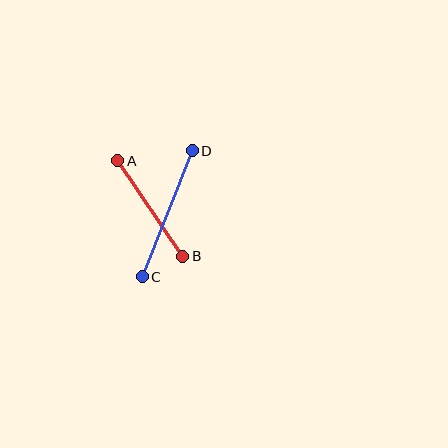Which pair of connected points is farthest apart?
Points C and D are farthest apart.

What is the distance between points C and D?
The distance is approximately 136 pixels.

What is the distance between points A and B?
The distance is approximately 116 pixels.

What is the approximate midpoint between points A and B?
The midpoint is at approximately (150, 208) pixels.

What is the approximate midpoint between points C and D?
The midpoint is at approximately (167, 214) pixels.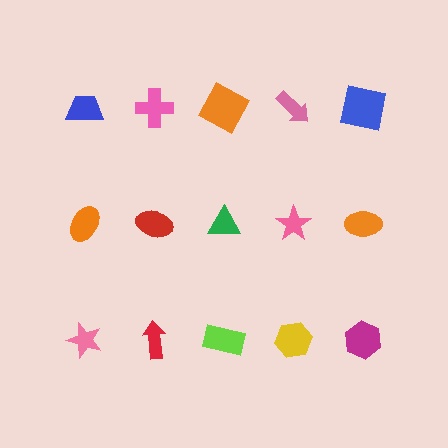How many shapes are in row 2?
5 shapes.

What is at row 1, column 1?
A blue trapezoid.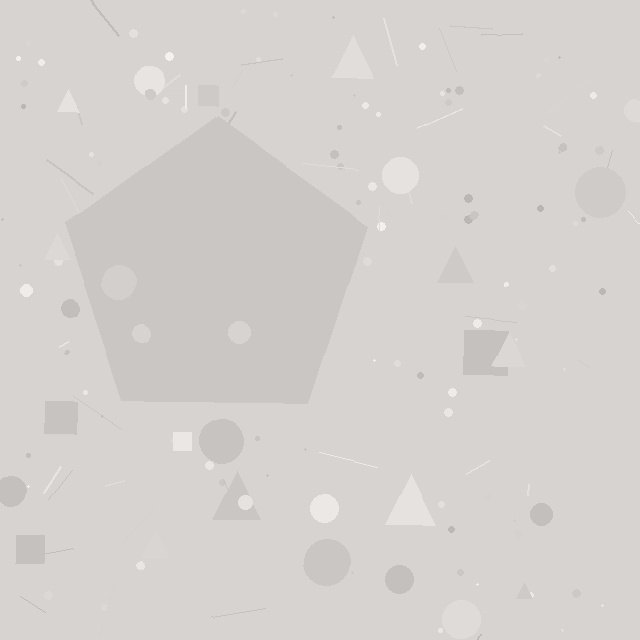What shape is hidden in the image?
A pentagon is hidden in the image.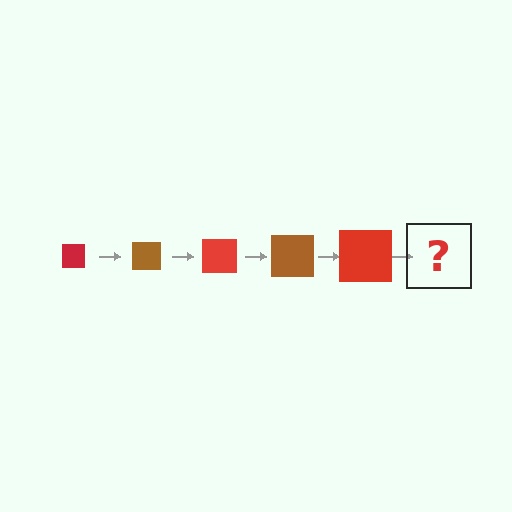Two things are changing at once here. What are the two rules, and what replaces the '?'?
The two rules are that the square grows larger each step and the color cycles through red and brown. The '?' should be a brown square, larger than the previous one.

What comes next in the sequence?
The next element should be a brown square, larger than the previous one.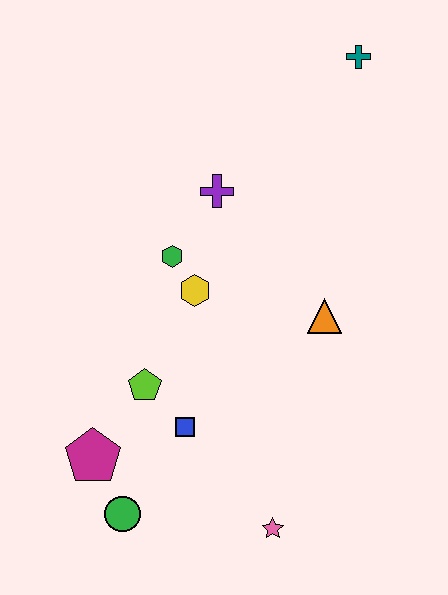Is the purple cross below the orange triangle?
No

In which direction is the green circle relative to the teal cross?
The green circle is below the teal cross.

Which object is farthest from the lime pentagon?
The teal cross is farthest from the lime pentagon.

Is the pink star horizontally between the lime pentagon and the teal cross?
Yes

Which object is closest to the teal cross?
The purple cross is closest to the teal cross.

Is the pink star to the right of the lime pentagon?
Yes